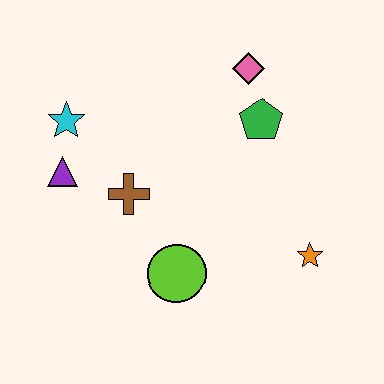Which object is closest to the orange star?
The lime circle is closest to the orange star.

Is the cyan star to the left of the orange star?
Yes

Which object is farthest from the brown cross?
The orange star is farthest from the brown cross.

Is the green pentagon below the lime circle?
No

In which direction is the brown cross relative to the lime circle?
The brown cross is above the lime circle.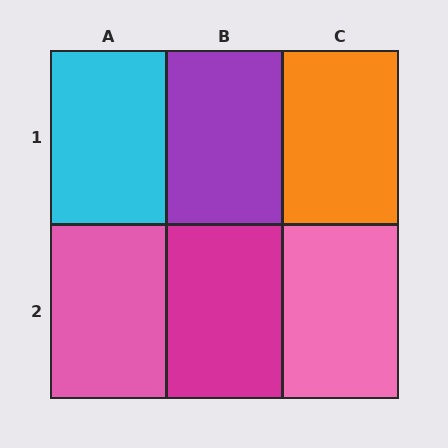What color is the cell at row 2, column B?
Magenta.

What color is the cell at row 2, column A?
Pink.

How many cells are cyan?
1 cell is cyan.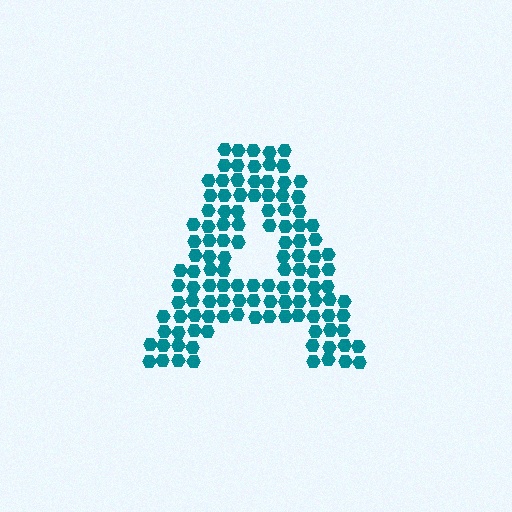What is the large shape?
The large shape is the letter A.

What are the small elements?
The small elements are hexagons.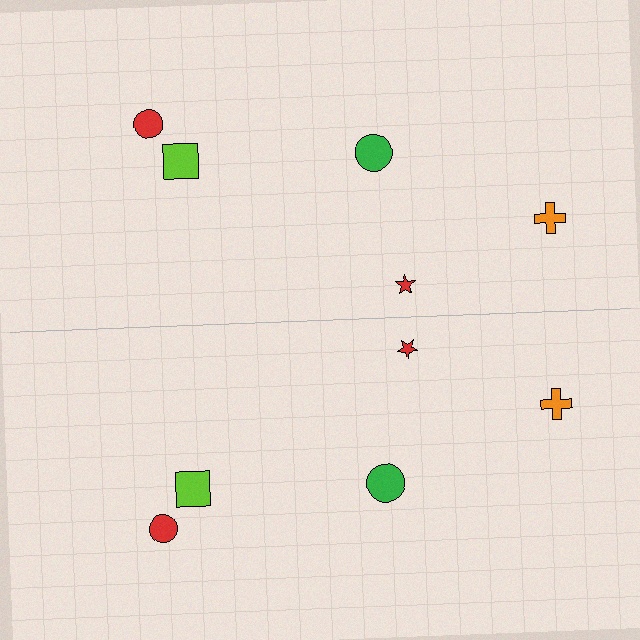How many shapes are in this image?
There are 10 shapes in this image.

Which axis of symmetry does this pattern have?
The pattern has a horizontal axis of symmetry running through the center of the image.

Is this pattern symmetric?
Yes, this pattern has bilateral (reflection) symmetry.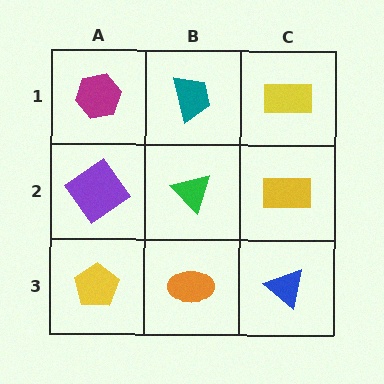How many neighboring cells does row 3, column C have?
2.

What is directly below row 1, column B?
A green triangle.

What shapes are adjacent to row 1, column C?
A yellow rectangle (row 2, column C), a teal trapezoid (row 1, column B).